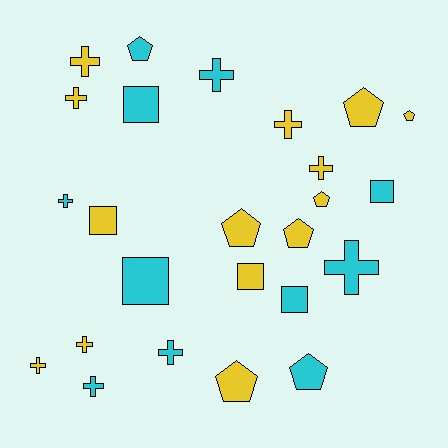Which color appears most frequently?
Yellow, with 14 objects.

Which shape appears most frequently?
Cross, with 11 objects.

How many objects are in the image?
There are 25 objects.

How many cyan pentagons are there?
There are 2 cyan pentagons.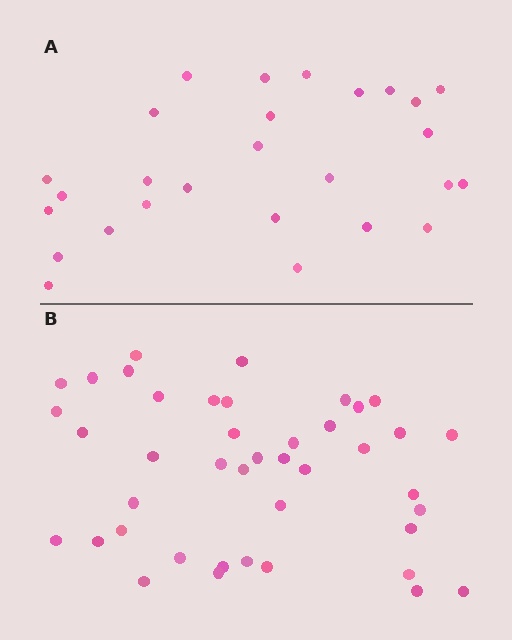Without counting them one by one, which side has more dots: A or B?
Region B (the bottom region) has more dots.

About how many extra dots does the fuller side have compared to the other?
Region B has approximately 15 more dots than region A.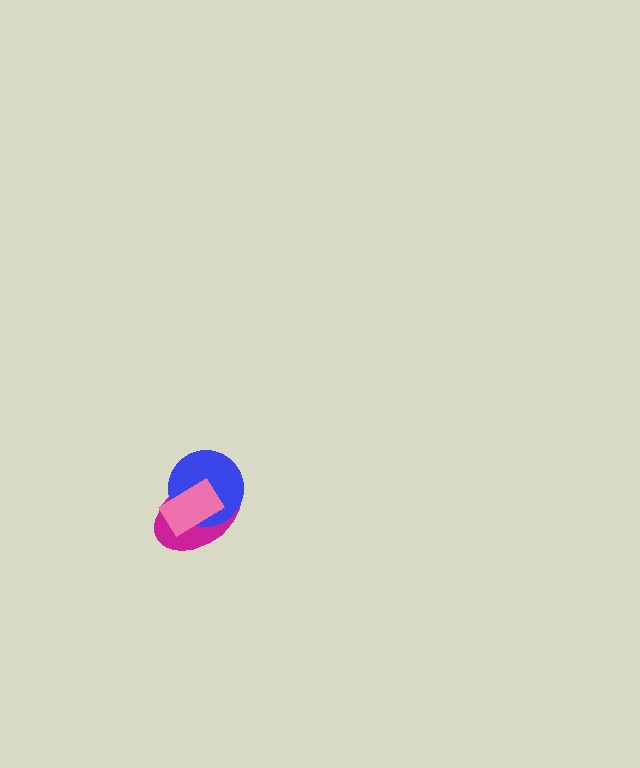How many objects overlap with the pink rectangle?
2 objects overlap with the pink rectangle.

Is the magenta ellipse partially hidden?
Yes, it is partially covered by another shape.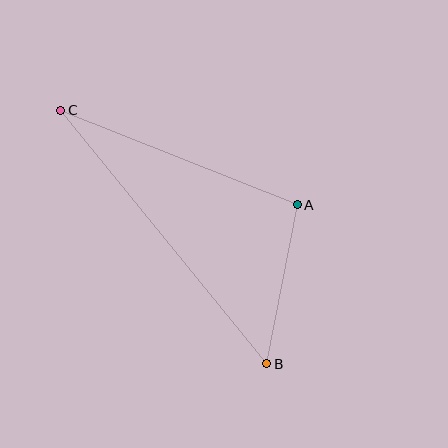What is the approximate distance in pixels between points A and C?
The distance between A and C is approximately 255 pixels.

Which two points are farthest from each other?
Points B and C are farthest from each other.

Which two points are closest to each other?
Points A and B are closest to each other.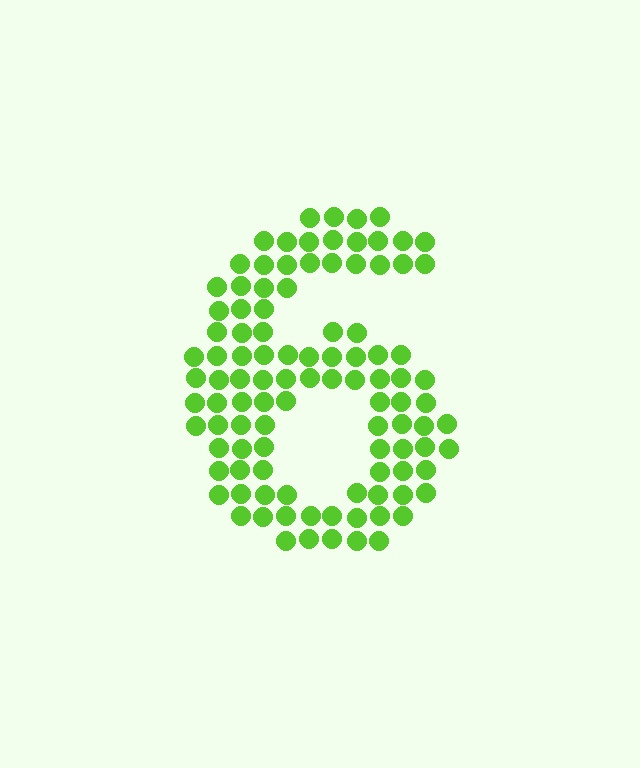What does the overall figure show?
The overall figure shows the digit 6.